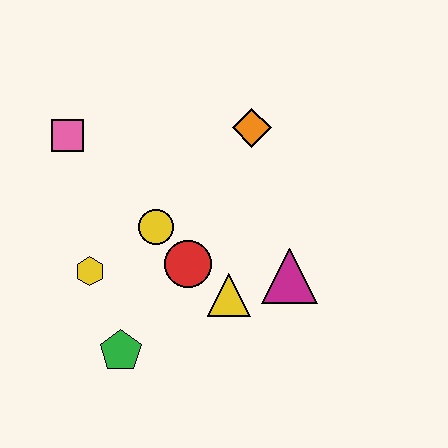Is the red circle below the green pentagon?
No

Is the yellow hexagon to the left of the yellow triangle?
Yes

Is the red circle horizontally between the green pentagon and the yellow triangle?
Yes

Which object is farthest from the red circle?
The pink square is farthest from the red circle.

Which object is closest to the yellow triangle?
The red circle is closest to the yellow triangle.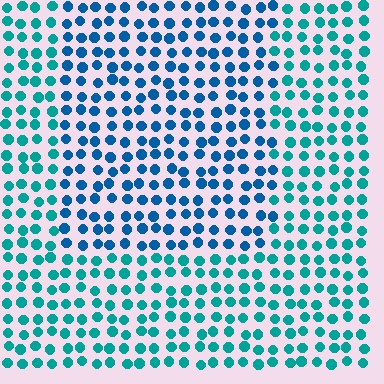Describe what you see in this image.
The image is filled with small teal elements in a uniform arrangement. A rectangle-shaped region is visible where the elements are tinted to a slightly different hue, forming a subtle color boundary.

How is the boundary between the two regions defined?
The boundary is defined purely by a slight shift in hue (about 30 degrees). Spacing, size, and orientation are identical on both sides.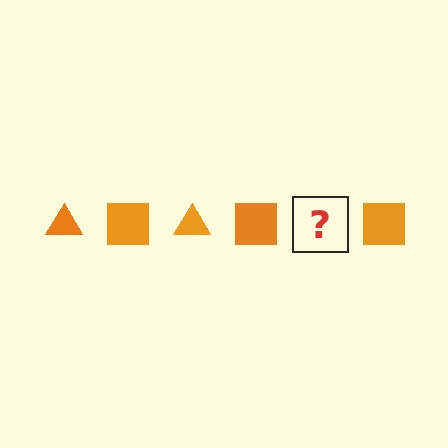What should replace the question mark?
The question mark should be replaced with an orange triangle.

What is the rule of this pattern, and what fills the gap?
The rule is that the pattern cycles through triangle, square shapes in orange. The gap should be filled with an orange triangle.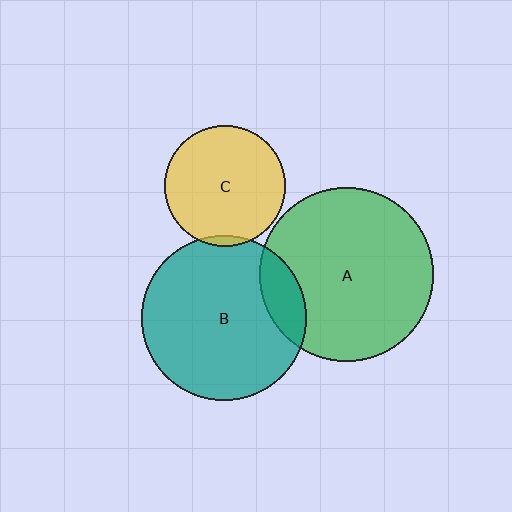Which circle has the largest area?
Circle A (green).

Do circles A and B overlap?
Yes.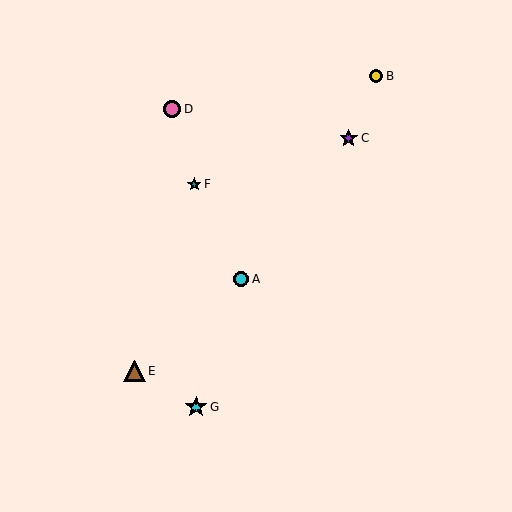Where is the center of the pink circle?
The center of the pink circle is at (172, 109).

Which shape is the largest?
The brown triangle (labeled E) is the largest.